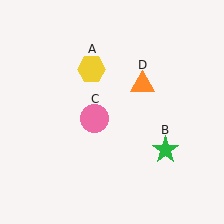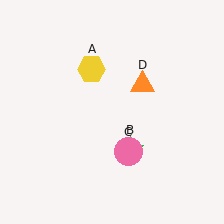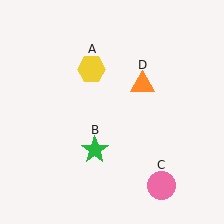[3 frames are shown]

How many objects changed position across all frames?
2 objects changed position: green star (object B), pink circle (object C).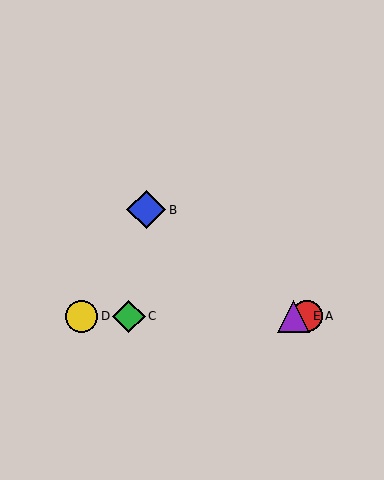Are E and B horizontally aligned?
No, E is at y≈316 and B is at y≈210.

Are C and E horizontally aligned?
Yes, both are at y≈316.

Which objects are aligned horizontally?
Objects A, C, D, E are aligned horizontally.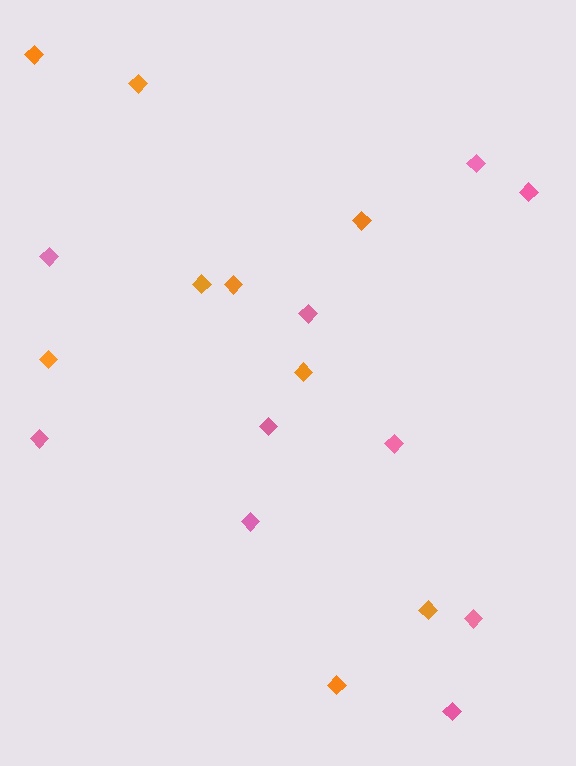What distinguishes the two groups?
There are 2 groups: one group of orange diamonds (9) and one group of pink diamonds (10).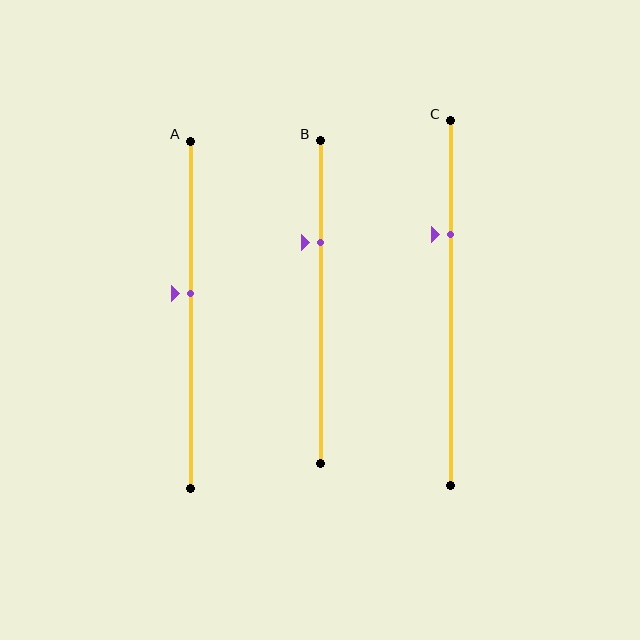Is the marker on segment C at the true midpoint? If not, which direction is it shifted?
No, the marker on segment C is shifted upward by about 19% of the segment length.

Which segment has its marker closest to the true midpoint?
Segment A has its marker closest to the true midpoint.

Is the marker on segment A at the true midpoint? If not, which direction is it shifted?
No, the marker on segment A is shifted upward by about 6% of the segment length.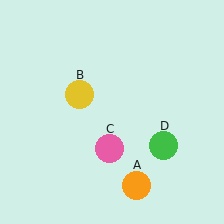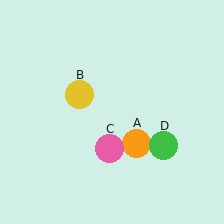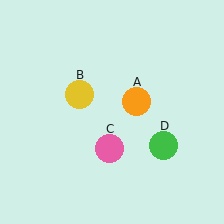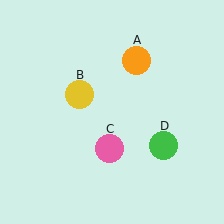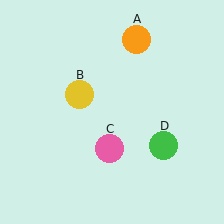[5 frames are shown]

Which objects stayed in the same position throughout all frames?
Yellow circle (object B) and pink circle (object C) and green circle (object D) remained stationary.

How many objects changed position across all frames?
1 object changed position: orange circle (object A).